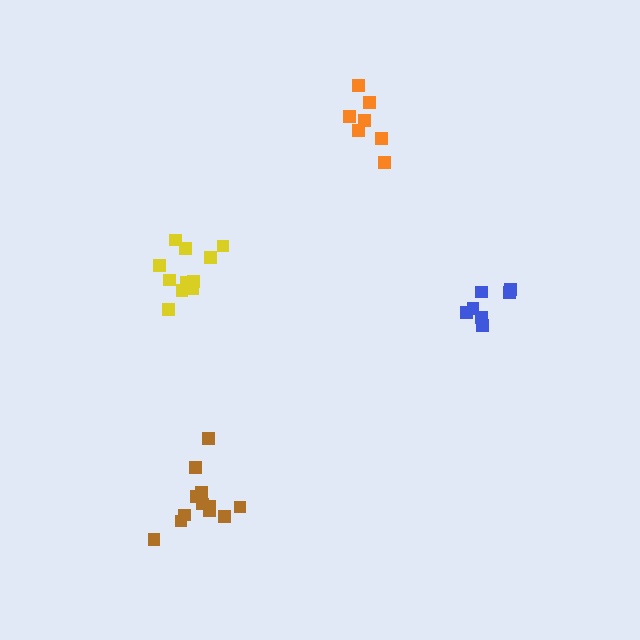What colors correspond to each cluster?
The clusters are colored: blue, yellow, brown, orange.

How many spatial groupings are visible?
There are 4 spatial groupings.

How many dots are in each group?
Group 1: 7 dots, Group 2: 11 dots, Group 3: 12 dots, Group 4: 7 dots (37 total).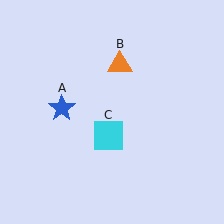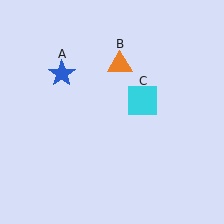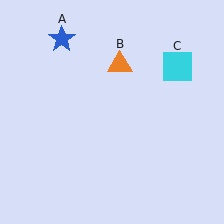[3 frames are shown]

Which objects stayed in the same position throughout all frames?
Orange triangle (object B) remained stationary.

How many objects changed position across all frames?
2 objects changed position: blue star (object A), cyan square (object C).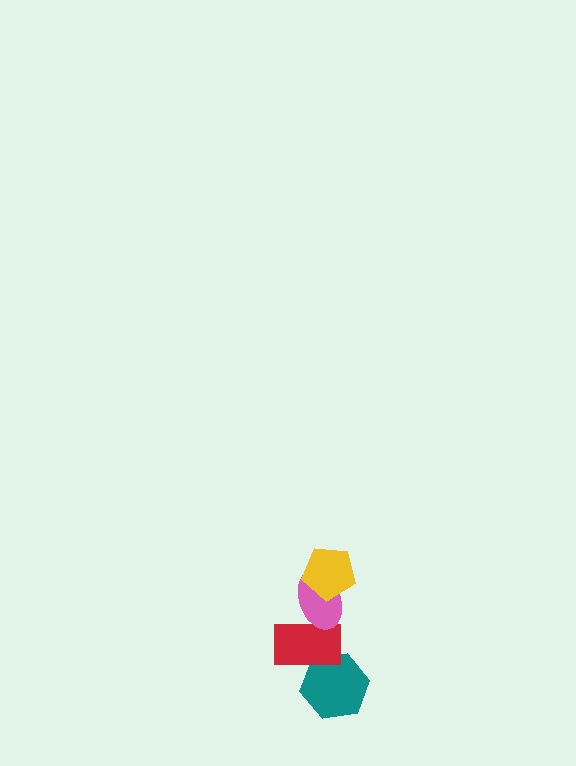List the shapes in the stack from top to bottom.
From top to bottom: the yellow pentagon, the pink ellipse, the red rectangle, the teal hexagon.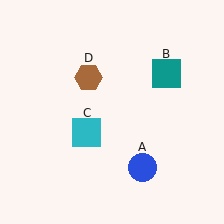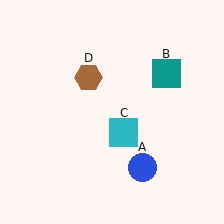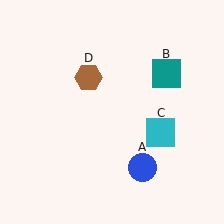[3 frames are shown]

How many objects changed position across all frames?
1 object changed position: cyan square (object C).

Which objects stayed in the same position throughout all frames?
Blue circle (object A) and teal square (object B) and brown hexagon (object D) remained stationary.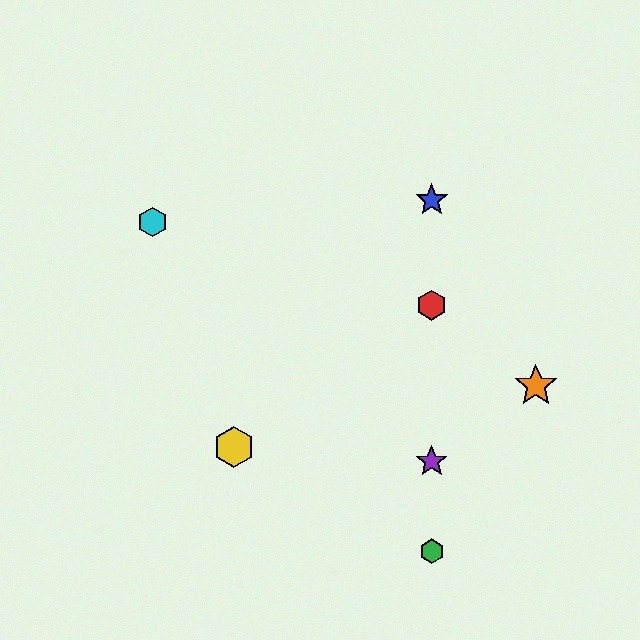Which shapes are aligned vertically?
The red hexagon, the blue star, the green hexagon, the purple star are aligned vertically.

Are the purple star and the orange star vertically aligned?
No, the purple star is at x≈432 and the orange star is at x≈536.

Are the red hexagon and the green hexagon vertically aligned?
Yes, both are at x≈432.